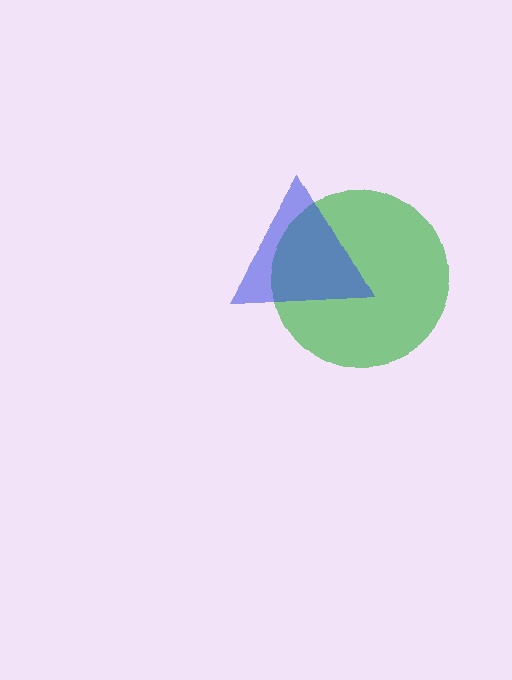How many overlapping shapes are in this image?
There are 2 overlapping shapes in the image.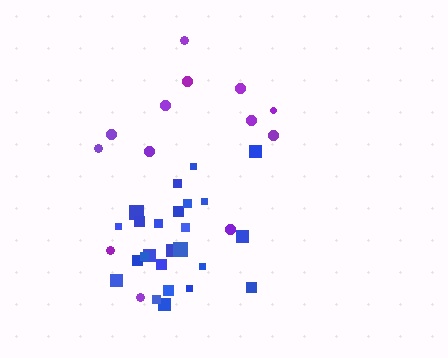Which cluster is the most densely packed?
Blue.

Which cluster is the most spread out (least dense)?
Purple.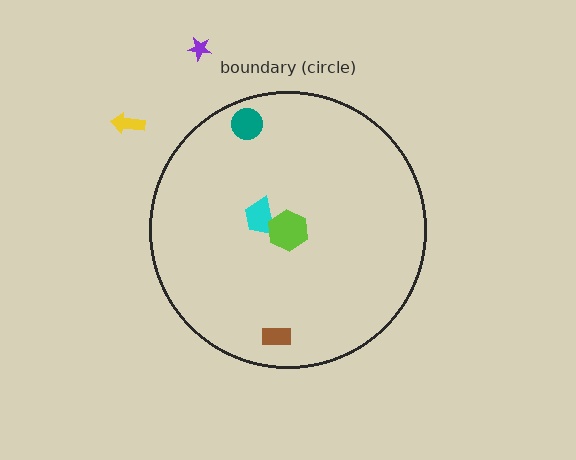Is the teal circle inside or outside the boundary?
Inside.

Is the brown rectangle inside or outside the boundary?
Inside.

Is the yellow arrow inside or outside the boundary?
Outside.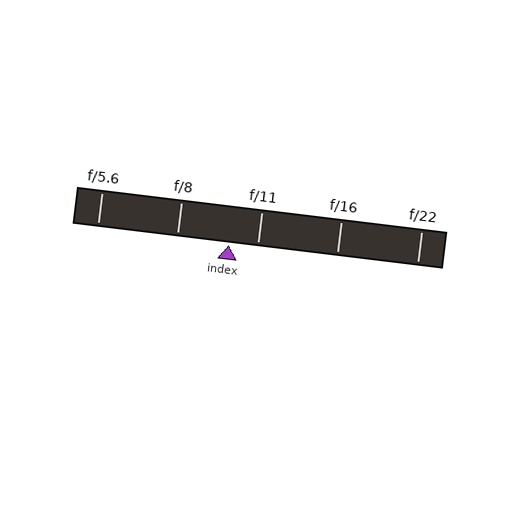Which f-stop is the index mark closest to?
The index mark is closest to f/11.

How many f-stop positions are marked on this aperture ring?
There are 5 f-stop positions marked.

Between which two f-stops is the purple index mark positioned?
The index mark is between f/8 and f/11.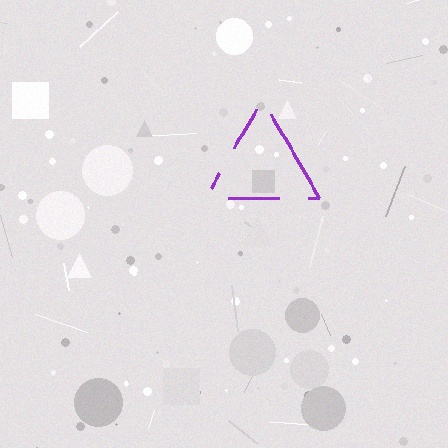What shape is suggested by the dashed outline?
The dashed outline suggests a triangle.